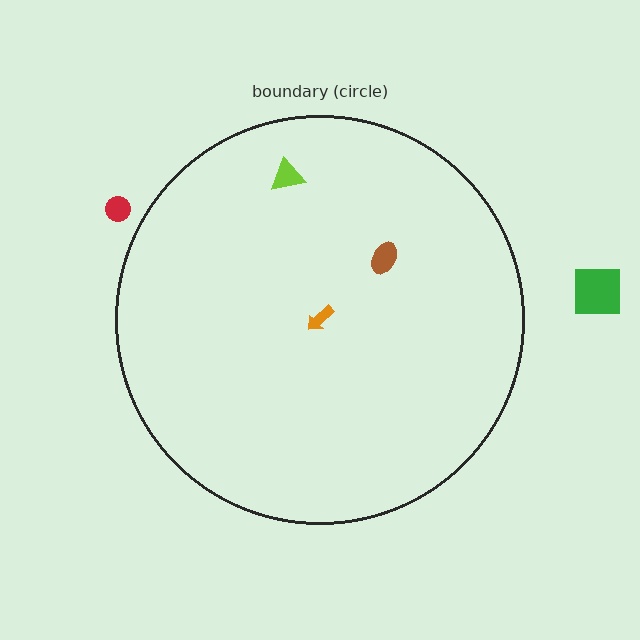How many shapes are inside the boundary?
3 inside, 2 outside.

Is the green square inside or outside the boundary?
Outside.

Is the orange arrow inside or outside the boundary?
Inside.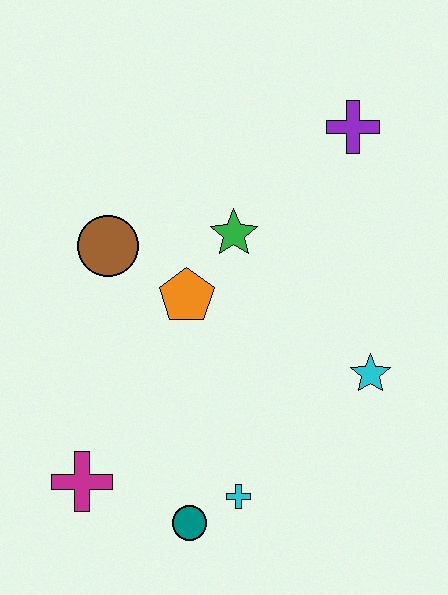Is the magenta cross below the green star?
Yes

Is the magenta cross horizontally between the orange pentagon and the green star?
No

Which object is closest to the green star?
The orange pentagon is closest to the green star.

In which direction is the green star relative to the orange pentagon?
The green star is above the orange pentagon.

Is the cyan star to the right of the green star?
Yes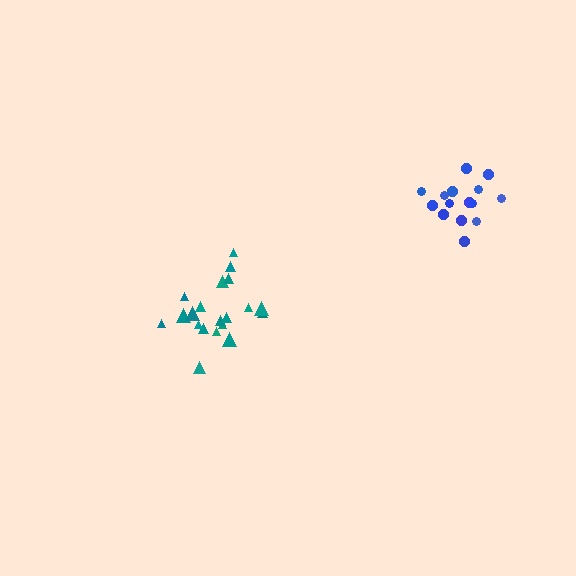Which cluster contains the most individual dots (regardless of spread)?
Teal (20).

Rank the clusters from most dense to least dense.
blue, teal.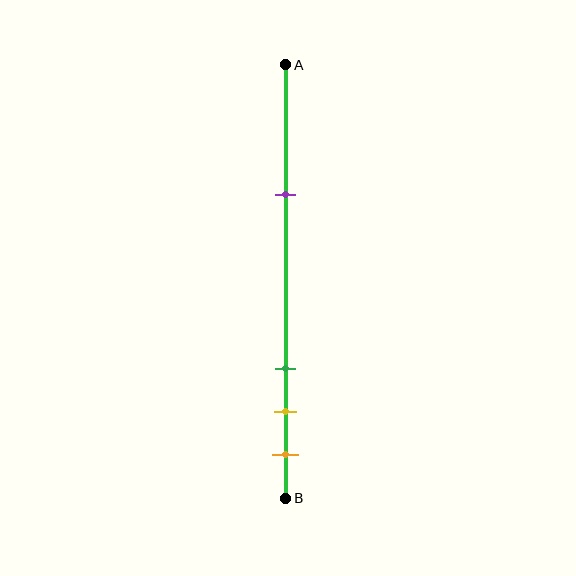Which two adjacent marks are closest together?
The yellow and orange marks are the closest adjacent pair.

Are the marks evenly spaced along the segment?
No, the marks are not evenly spaced.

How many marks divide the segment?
There are 4 marks dividing the segment.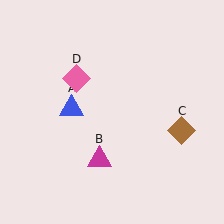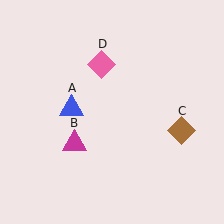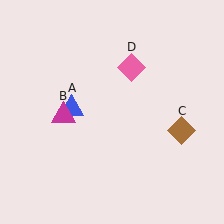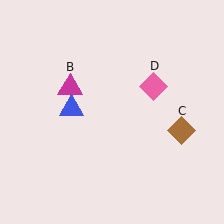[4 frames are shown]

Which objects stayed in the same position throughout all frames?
Blue triangle (object A) and brown diamond (object C) remained stationary.